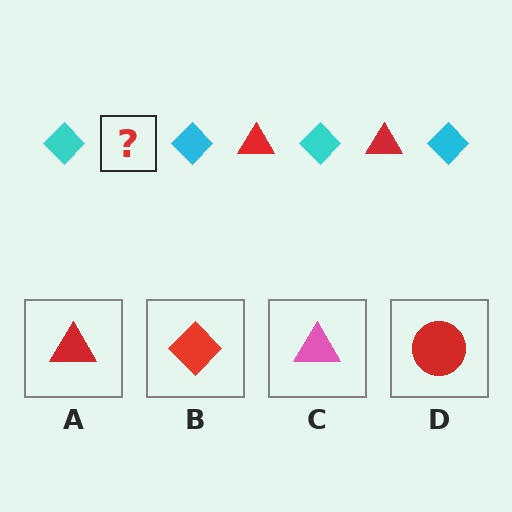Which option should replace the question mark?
Option A.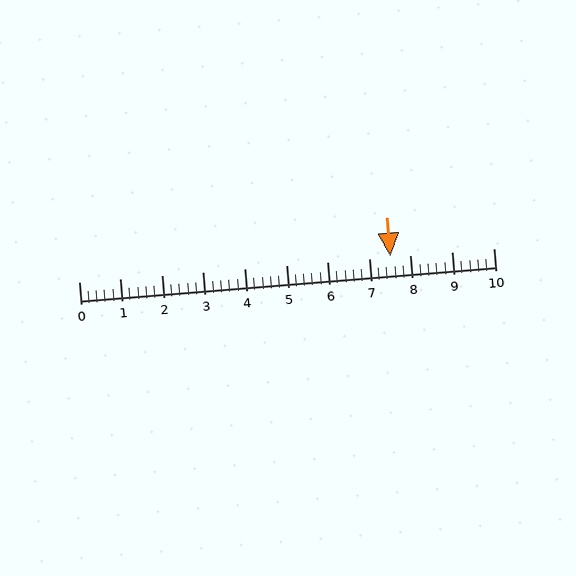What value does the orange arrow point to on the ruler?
The orange arrow points to approximately 7.5.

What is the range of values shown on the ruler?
The ruler shows values from 0 to 10.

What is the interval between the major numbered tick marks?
The major tick marks are spaced 1 units apart.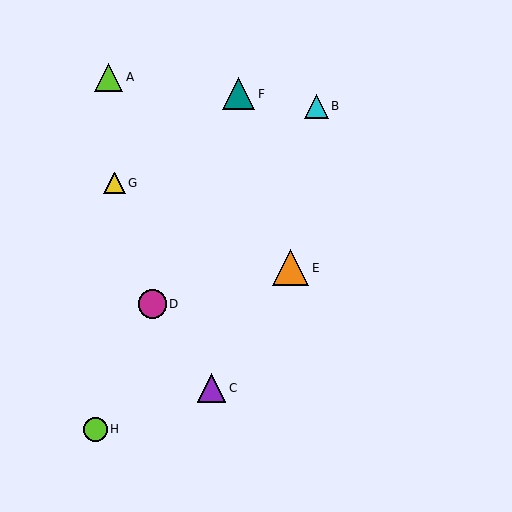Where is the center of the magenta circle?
The center of the magenta circle is at (152, 304).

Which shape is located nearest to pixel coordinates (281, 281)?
The orange triangle (labeled E) at (291, 268) is nearest to that location.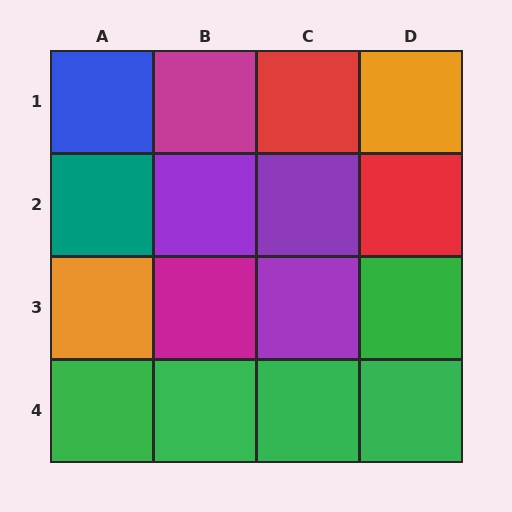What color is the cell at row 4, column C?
Green.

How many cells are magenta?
2 cells are magenta.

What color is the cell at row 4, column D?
Green.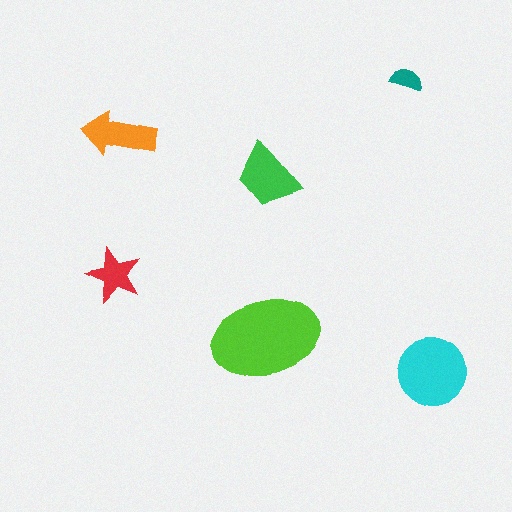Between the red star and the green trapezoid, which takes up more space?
The green trapezoid.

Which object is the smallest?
The teal semicircle.